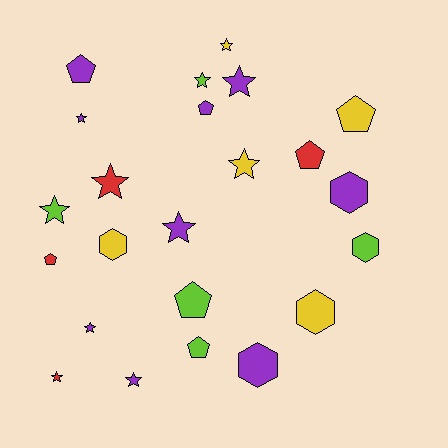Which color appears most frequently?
Purple, with 9 objects.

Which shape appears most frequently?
Star, with 11 objects.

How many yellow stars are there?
There are 2 yellow stars.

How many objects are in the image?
There are 23 objects.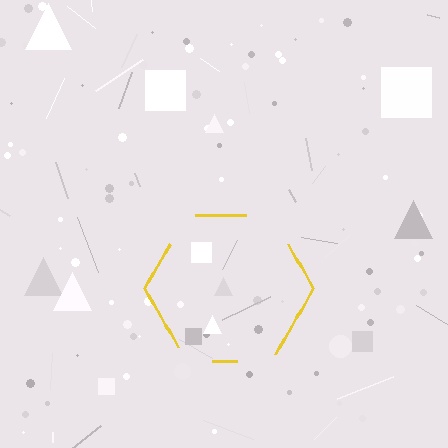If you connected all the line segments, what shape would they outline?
They would outline a hexagon.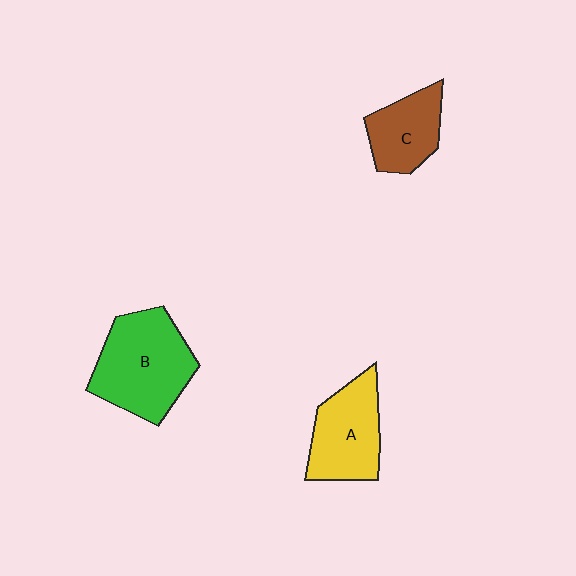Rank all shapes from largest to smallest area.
From largest to smallest: B (green), A (yellow), C (brown).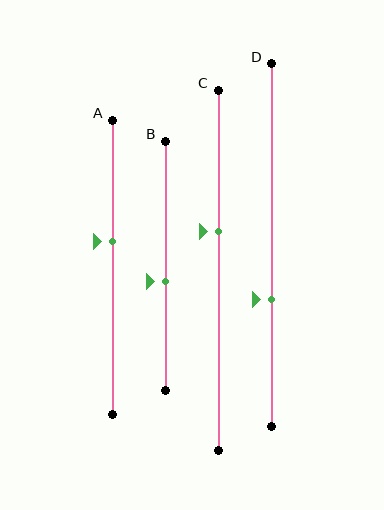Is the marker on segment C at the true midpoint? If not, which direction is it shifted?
No, the marker on segment C is shifted upward by about 11% of the segment length.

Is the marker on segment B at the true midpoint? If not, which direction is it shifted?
No, the marker on segment B is shifted downward by about 6% of the segment length.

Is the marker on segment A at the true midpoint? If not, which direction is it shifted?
No, the marker on segment A is shifted upward by about 9% of the segment length.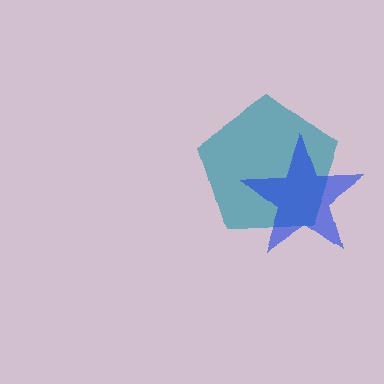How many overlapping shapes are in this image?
There are 2 overlapping shapes in the image.